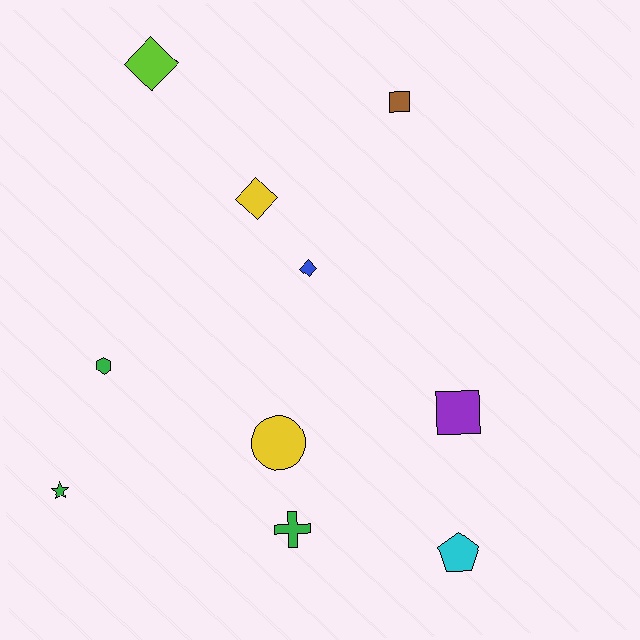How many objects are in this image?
There are 10 objects.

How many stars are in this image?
There is 1 star.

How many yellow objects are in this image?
There are 2 yellow objects.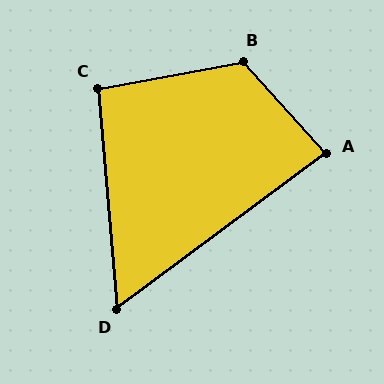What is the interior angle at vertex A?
Approximately 84 degrees (acute).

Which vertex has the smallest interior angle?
D, at approximately 58 degrees.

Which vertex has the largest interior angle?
B, at approximately 122 degrees.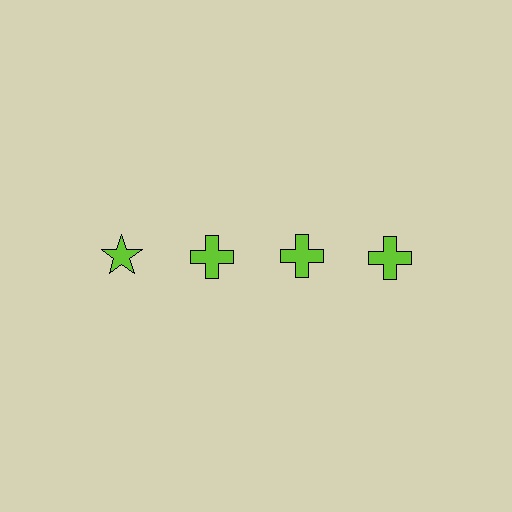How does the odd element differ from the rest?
It has a different shape: star instead of cross.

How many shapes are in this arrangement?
There are 4 shapes arranged in a grid pattern.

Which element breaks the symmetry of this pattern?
The lime star in the top row, leftmost column breaks the symmetry. All other shapes are lime crosses.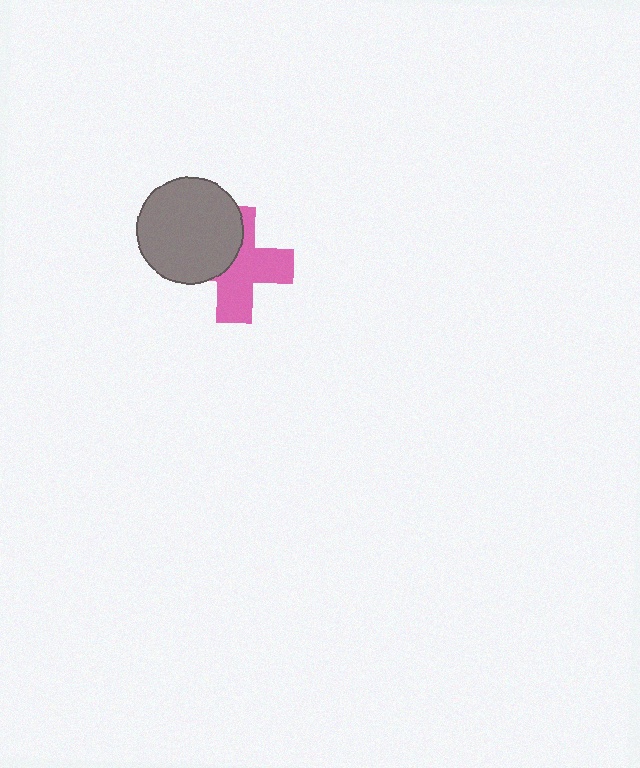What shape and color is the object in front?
The object in front is a gray circle.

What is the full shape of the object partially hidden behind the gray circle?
The partially hidden object is a pink cross.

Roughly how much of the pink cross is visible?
About half of it is visible (roughly 60%).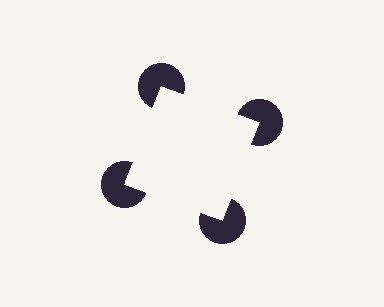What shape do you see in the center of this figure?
An illusory square — its edges are inferred from the aligned wedge cuts in the pac-man discs, not physically drawn.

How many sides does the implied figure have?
4 sides.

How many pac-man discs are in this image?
There are 4 — one at each vertex of the illusory square.